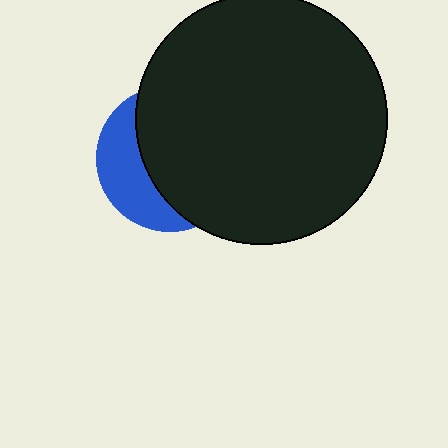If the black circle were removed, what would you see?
You would see the complete blue circle.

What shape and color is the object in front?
The object in front is a black circle.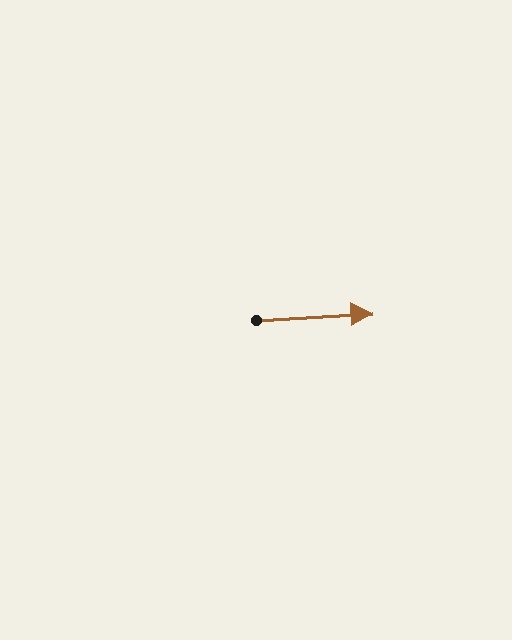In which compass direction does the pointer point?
East.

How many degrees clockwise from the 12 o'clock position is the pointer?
Approximately 87 degrees.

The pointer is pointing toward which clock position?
Roughly 3 o'clock.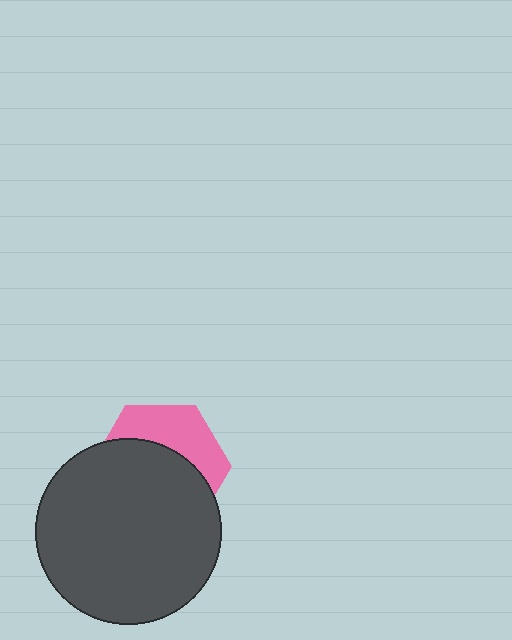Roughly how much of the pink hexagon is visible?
A small part of it is visible (roughly 37%).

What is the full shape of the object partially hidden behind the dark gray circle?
The partially hidden object is a pink hexagon.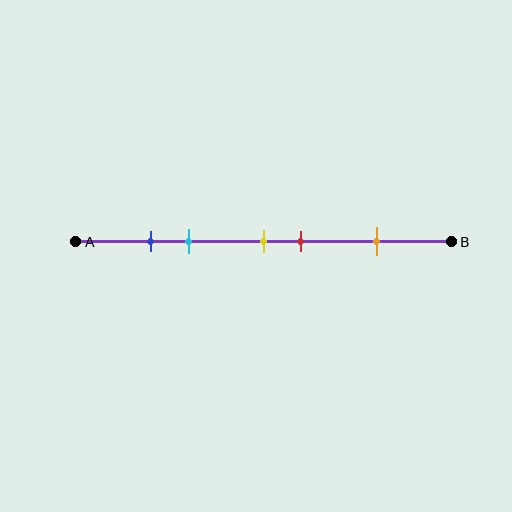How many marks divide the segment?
There are 5 marks dividing the segment.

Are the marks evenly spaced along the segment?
No, the marks are not evenly spaced.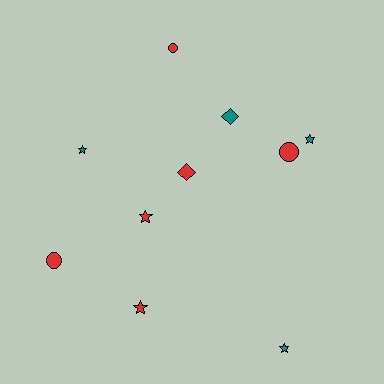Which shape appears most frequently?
Star, with 5 objects.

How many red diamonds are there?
There is 1 red diamond.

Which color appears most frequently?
Red, with 6 objects.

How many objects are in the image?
There are 10 objects.